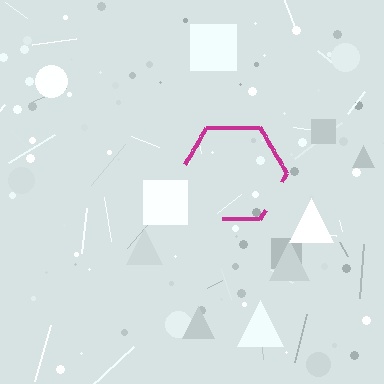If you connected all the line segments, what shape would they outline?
They would outline a hexagon.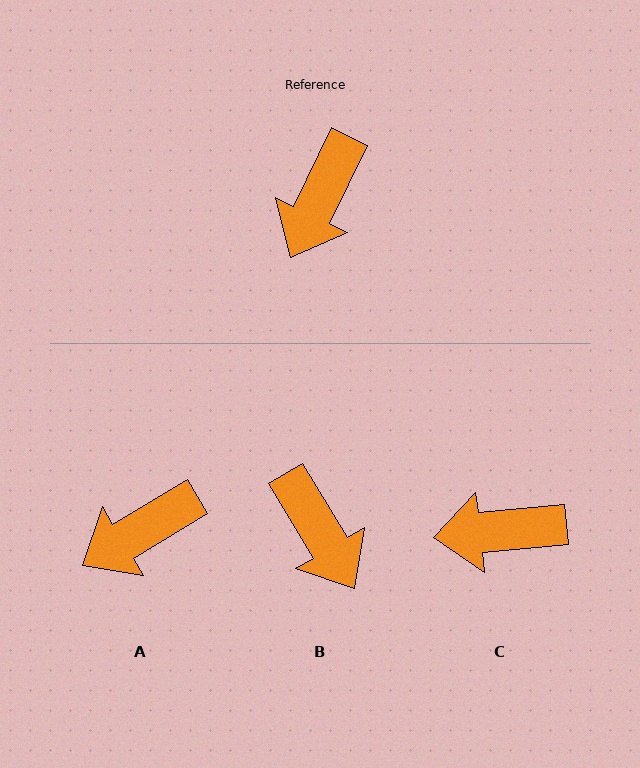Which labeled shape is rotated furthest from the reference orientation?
C, about 58 degrees away.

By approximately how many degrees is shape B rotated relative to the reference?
Approximately 57 degrees counter-clockwise.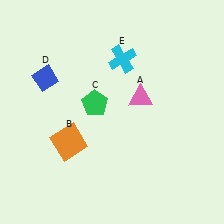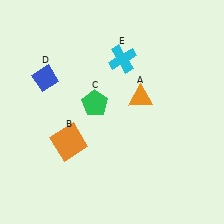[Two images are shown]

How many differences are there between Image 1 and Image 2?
There is 1 difference between the two images.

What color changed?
The triangle (A) changed from pink in Image 1 to orange in Image 2.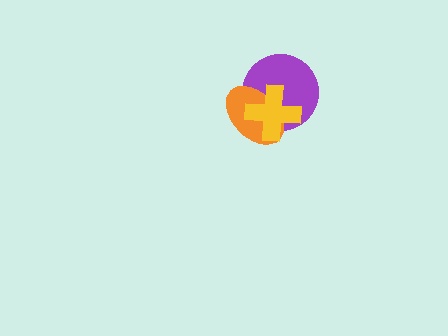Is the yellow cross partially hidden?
No, no other shape covers it.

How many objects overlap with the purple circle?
2 objects overlap with the purple circle.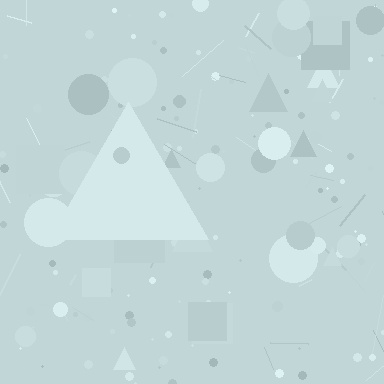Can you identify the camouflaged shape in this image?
The camouflaged shape is a triangle.